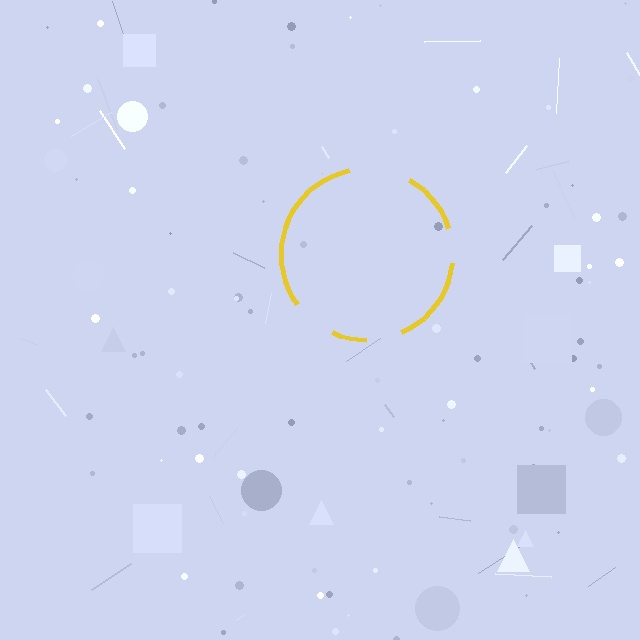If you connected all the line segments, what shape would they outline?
They would outline a circle.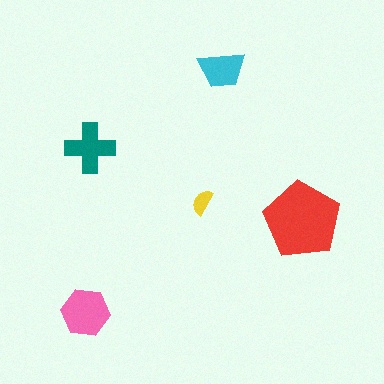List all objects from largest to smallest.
The red pentagon, the pink hexagon, the teal cross, the cyan trapezoid, the yellow semicircle.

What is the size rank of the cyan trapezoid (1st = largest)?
4th.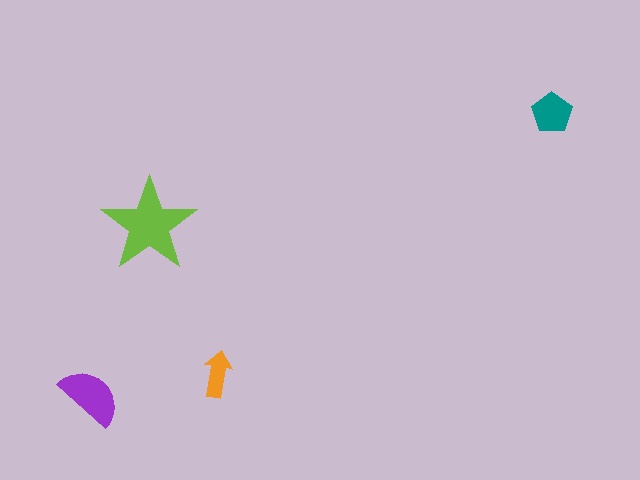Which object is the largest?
The lime star.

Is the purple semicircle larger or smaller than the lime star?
Smaller.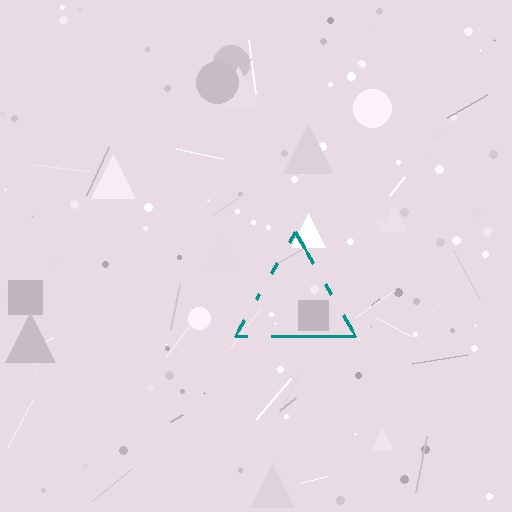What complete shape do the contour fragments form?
The contour fragments form a triangle.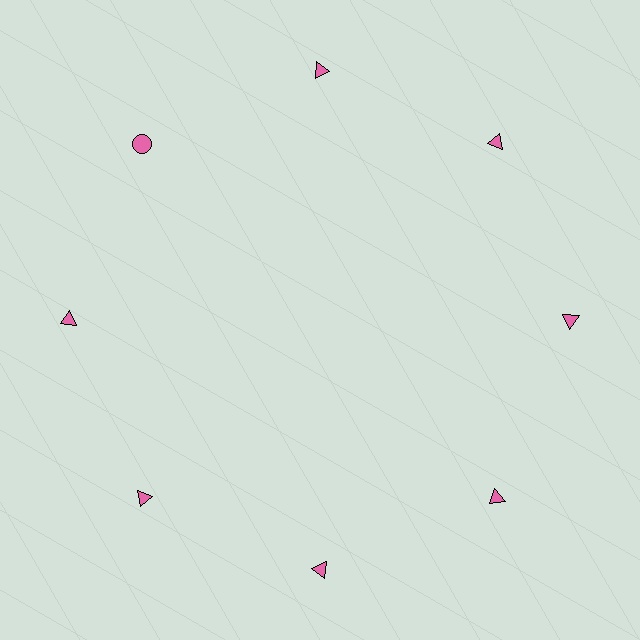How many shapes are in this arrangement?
There are 8 shapes arranged in a ring pattern.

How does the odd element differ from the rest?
It has a different shape: circle instead of triangle.